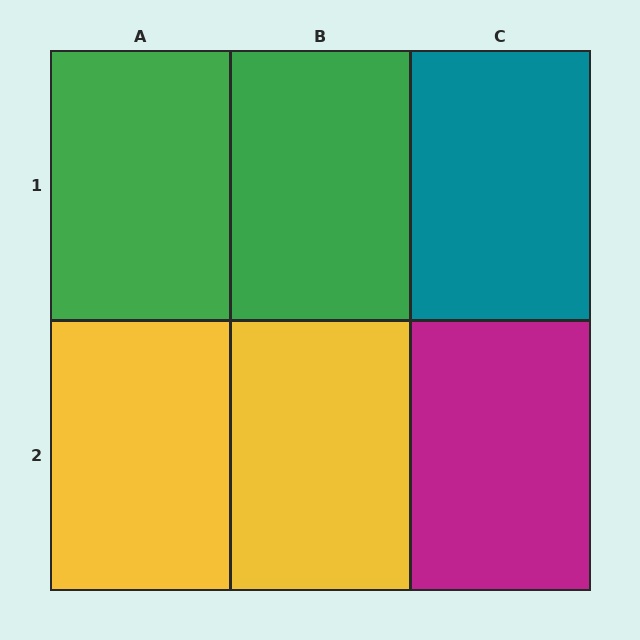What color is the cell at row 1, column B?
Green.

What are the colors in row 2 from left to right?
Yellow, yellow, magenta.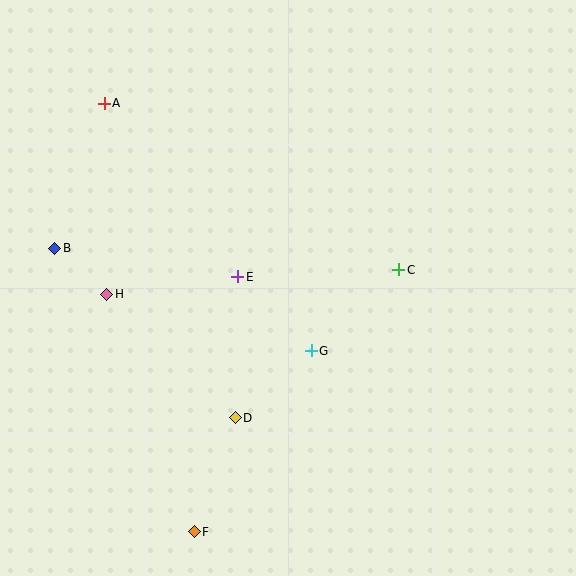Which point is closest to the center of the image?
Point E at (238, 277) is closest to the center.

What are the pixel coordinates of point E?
Point E is at (238, 277).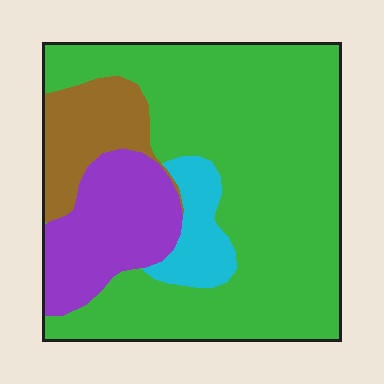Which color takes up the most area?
Green, at roughly 65%.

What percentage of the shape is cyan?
Cyan covers about 5% of the shape.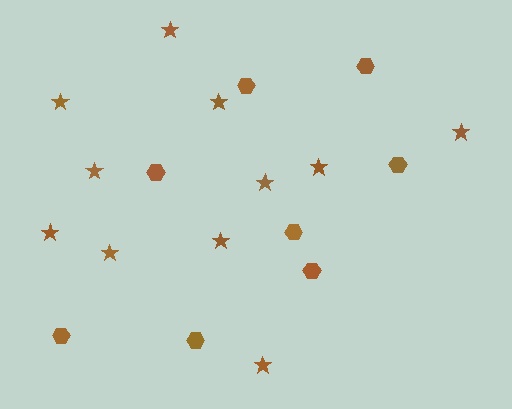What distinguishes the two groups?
There are 2 groups: one group of stars (11) and one group of hexagons (8).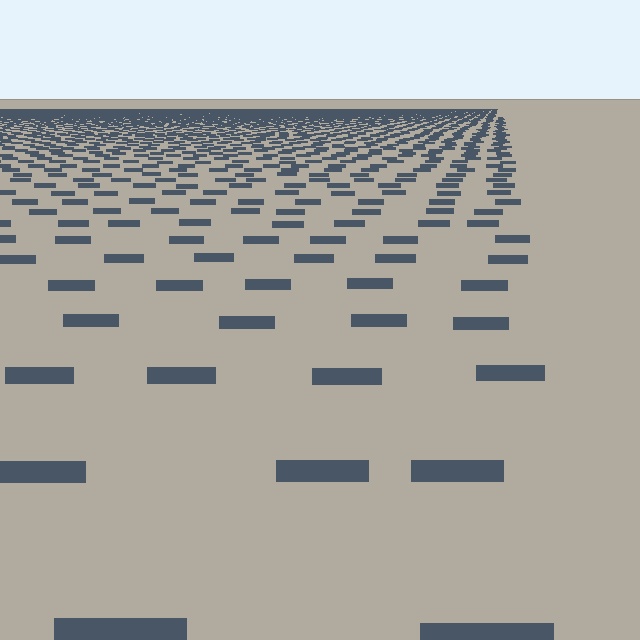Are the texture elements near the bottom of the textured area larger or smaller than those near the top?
Larger. Near the bottom, elements are closer to the viewer and appear at a bigger on-screen size.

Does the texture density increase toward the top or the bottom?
Density increases toward the top.